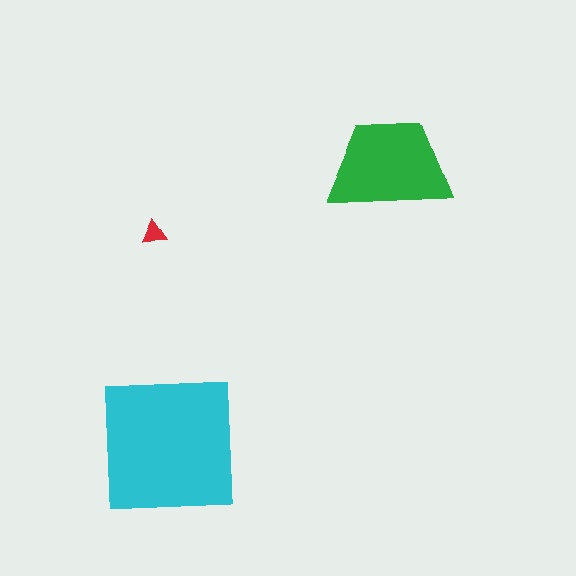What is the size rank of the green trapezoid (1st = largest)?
2nd.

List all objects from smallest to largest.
The red triangle, the green trapezoid, the cyan square.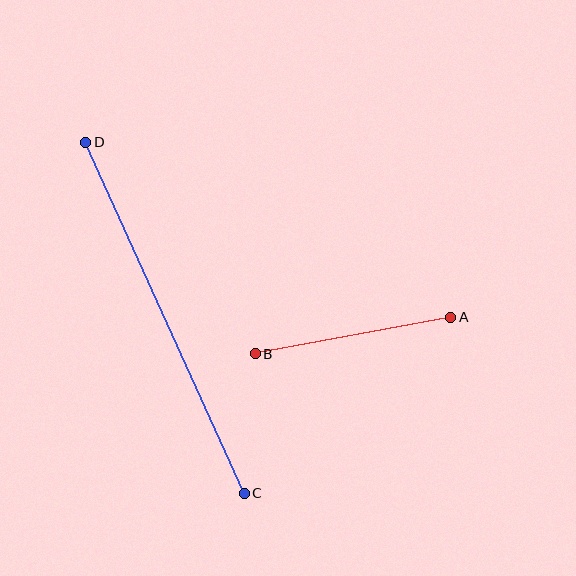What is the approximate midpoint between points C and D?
The midpoint is at approximately (165, 318) pixels.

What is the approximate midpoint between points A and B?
The midpoint is at approximately (353, 336) pixels.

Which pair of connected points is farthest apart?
Points C and D are farthest apart.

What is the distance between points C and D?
The distance is approximately 385 pixels.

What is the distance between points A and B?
The distance is approximately 199 pixels.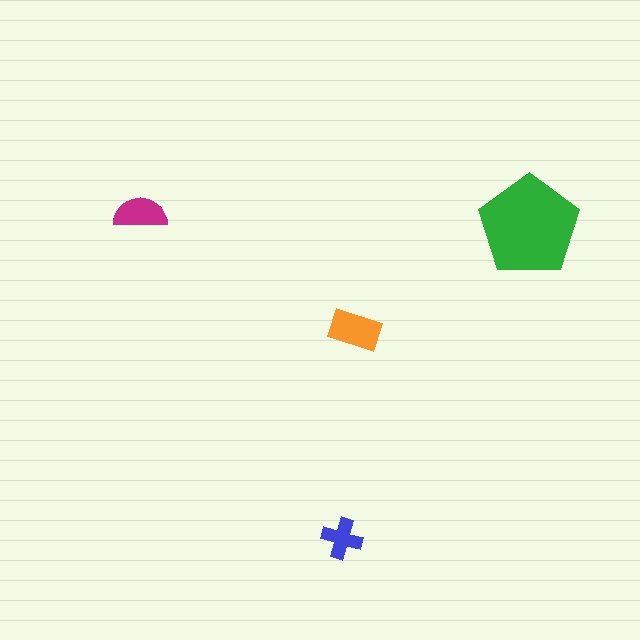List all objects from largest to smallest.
The green pentagon, the orange rectangle, the magenta semicircle, the blue cross.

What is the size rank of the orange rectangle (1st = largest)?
2nd.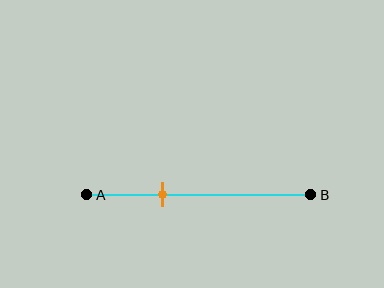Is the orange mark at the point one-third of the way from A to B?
Yes, the mark is approximately at the one-third point.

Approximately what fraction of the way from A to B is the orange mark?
The orange mark is approximately 35% of the way from A to B.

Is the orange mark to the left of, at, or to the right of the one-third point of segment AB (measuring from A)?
The orange mark is approximately at the one-third point of segment AB.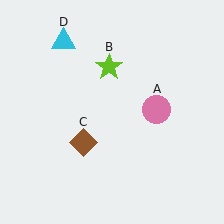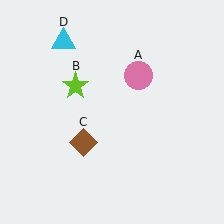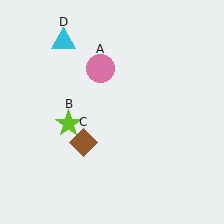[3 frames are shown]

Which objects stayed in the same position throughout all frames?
Brown diamond (object C) and cyan triangle (object D) remained stationary.